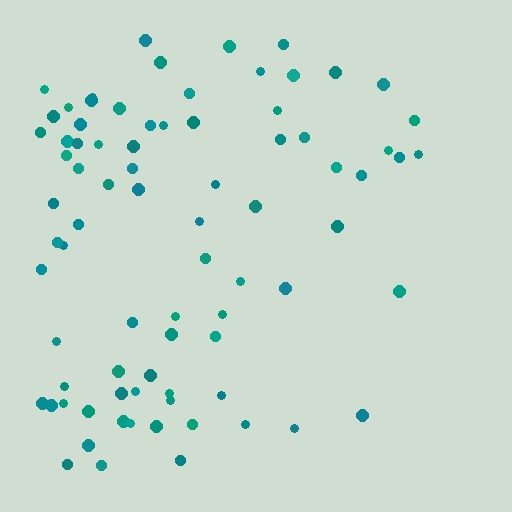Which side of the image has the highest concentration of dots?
The left.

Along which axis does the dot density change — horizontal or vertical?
Horizontal.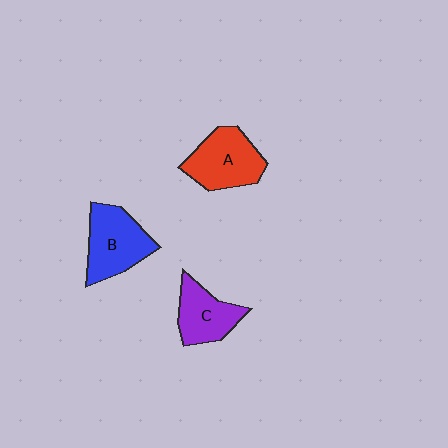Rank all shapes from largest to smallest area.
From largest to smallest: B (blue), A (red), C (purple).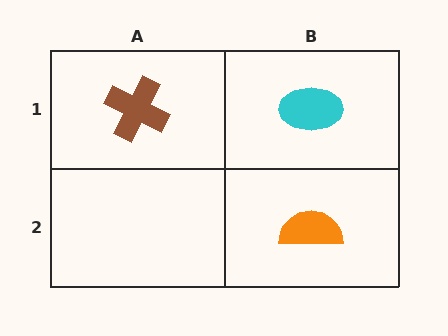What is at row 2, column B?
An orange semicircle.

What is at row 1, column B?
A cyan ellipse.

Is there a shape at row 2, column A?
No, that cell is empty.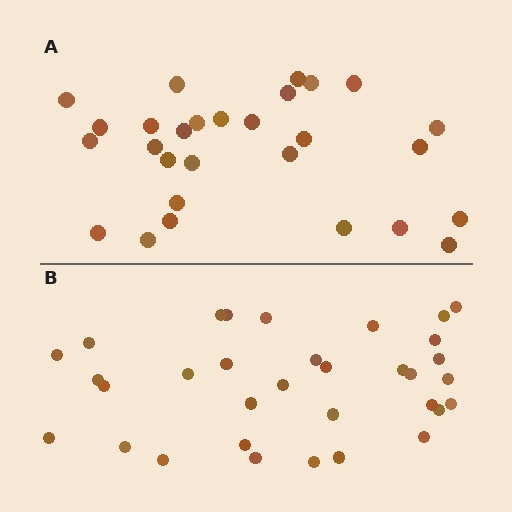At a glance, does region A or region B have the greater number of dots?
Region B (the bottom region) has more dots.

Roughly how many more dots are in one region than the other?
Region B has about 5 more dots than region A.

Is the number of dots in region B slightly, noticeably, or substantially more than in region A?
Region B has only slightly more — the two regions are fairly close. The ratio is roughly 1.2 to 1.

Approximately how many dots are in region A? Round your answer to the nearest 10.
About 30 dots. (The exact count is 28, which rounds to 30.)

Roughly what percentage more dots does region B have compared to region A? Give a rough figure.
About 20% more.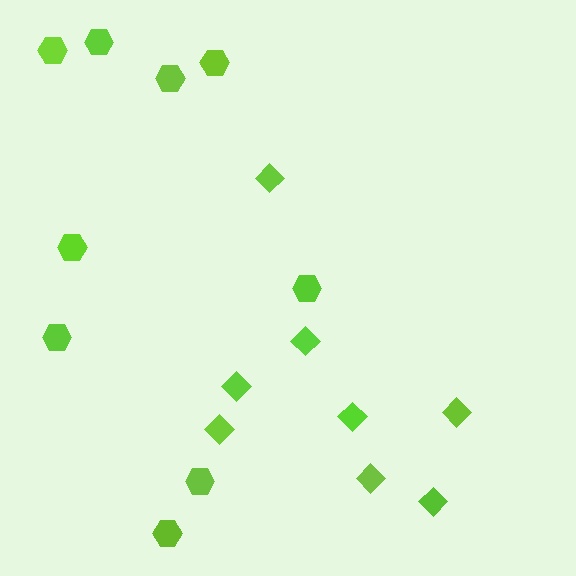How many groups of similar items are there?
There are 2 groups: one group of hexagons (9) and one group of diamonds (8).